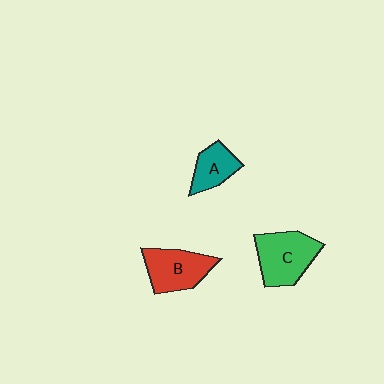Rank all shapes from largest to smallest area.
From largest to smallest: C (green), B (red), A (teal).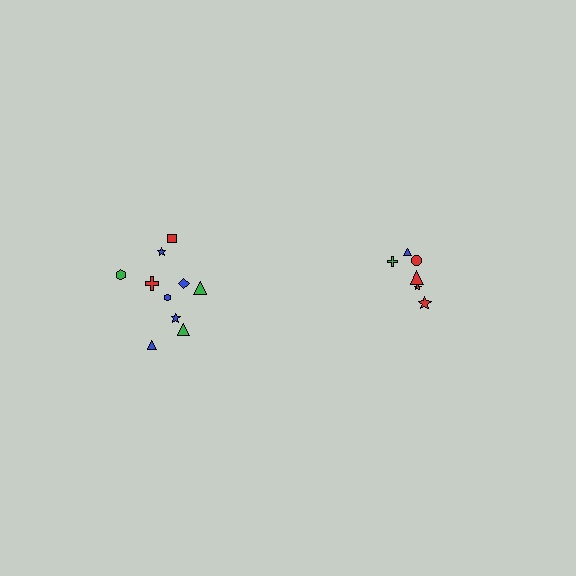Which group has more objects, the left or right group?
The left group.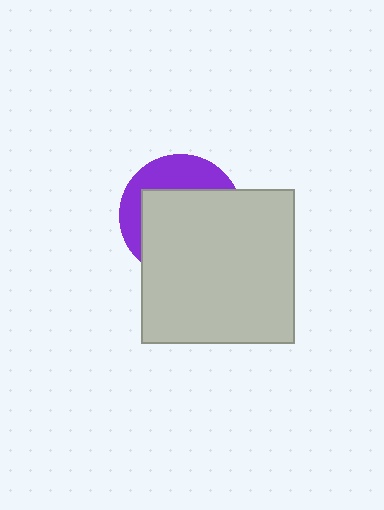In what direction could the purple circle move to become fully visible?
The purple circle could move toward the upper-left. That would shift it out from behind the light gray square entirely.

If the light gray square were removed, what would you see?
You would see the complete purple circle.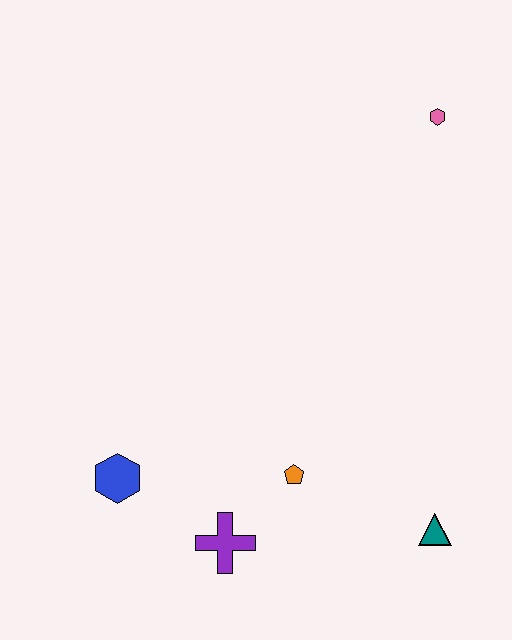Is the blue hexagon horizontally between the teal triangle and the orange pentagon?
No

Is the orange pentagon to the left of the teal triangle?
Yes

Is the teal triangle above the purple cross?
Yes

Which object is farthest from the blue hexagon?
The pink hexagon is farthest from the blue hexagon.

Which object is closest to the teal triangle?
The orange pentagon is closest to the teal triangle.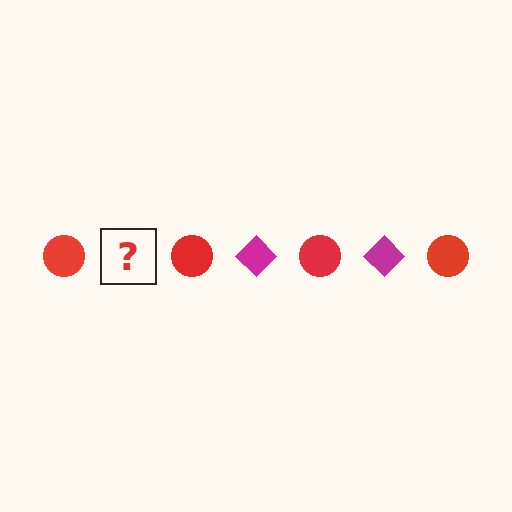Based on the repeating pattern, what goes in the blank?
The blank should be a magenta diamond.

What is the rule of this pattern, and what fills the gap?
The rule is that the pattern alternates between red circle and magenta diamond. The gap should be filled with a magenta diamond.